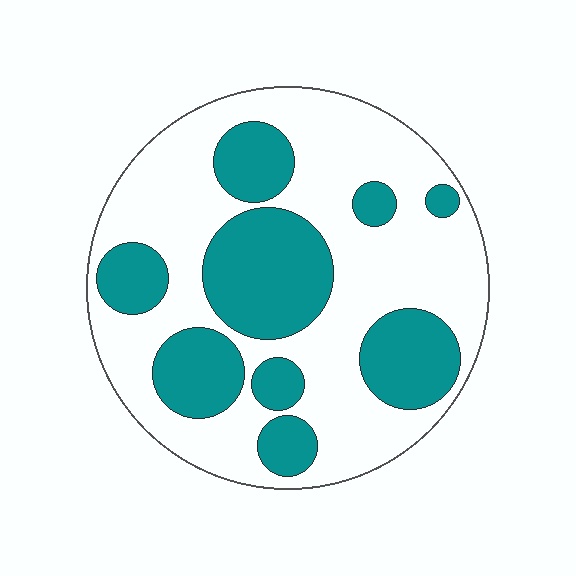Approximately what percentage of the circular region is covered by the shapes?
Approximately 35%.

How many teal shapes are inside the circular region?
9.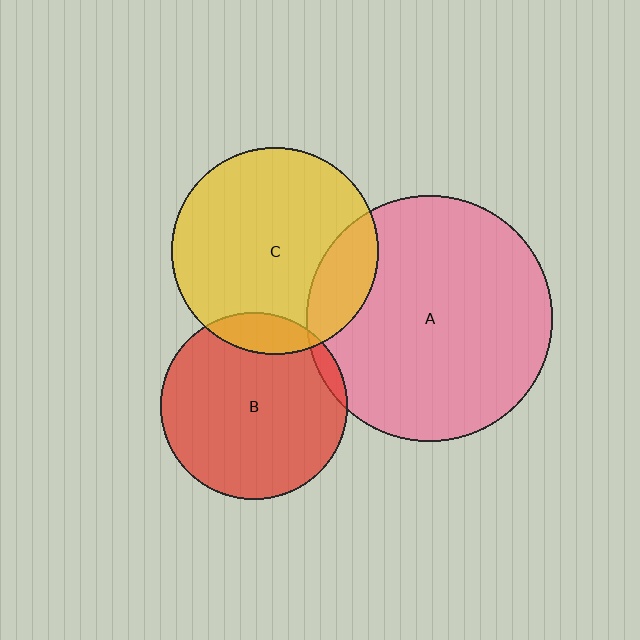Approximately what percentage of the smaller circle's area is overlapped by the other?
Approximately 5%.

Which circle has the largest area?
Circle A (pink).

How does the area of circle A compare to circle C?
Approximately 1.4 times.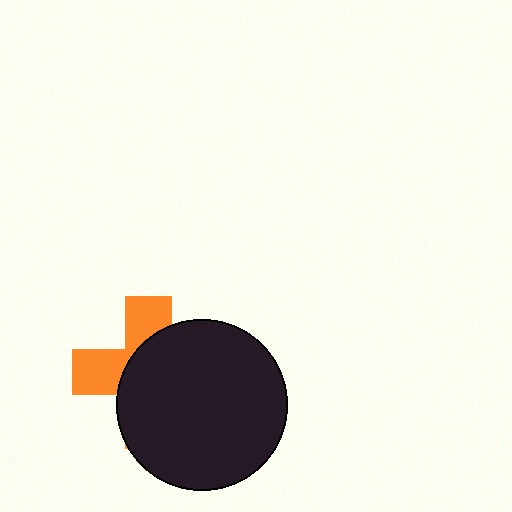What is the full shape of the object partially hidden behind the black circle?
The partially hidden object is an orange cross.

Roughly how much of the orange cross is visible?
A small part of it is visible (roughly 36%).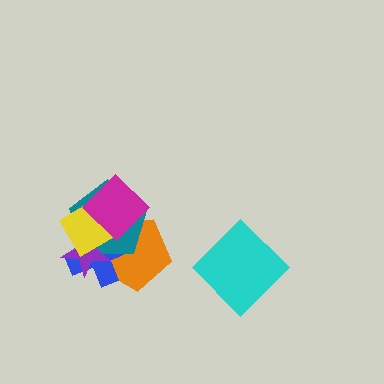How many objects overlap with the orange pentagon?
5 objects overlap with the orange pentagon.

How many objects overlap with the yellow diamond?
5 objects overlap with the yellow diamond.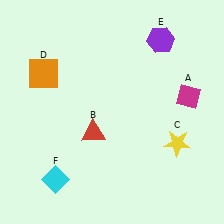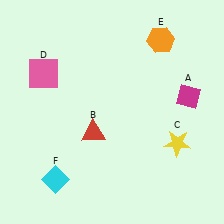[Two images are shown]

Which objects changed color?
D changed from orange to pink. E changed from purple to orange.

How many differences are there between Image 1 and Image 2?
There are 2 differences between the two images.